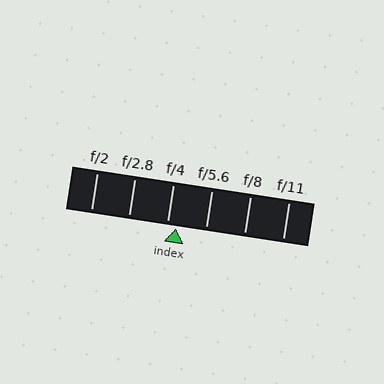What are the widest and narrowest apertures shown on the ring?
The widest aperture shown is f/2 and the narrowest is f/11.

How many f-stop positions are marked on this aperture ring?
There are 6 f-stop positions marked.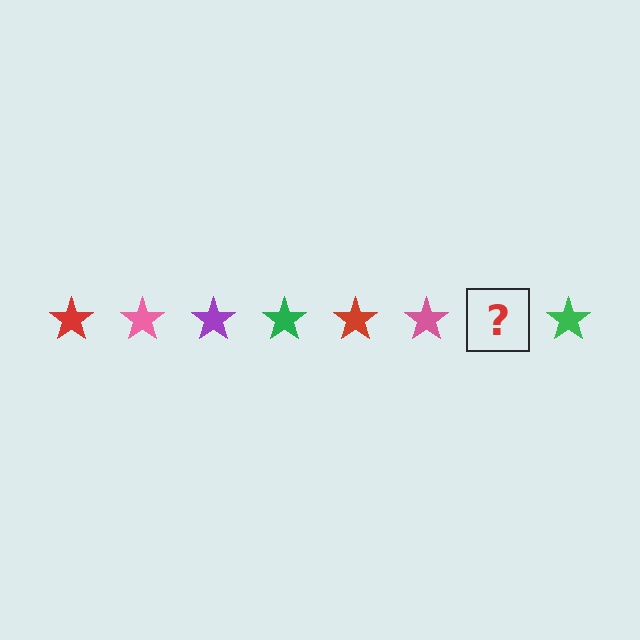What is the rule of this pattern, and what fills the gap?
The rule is that the pattern cycles through red, pink, purple, green stars. The gap should be filled with a purple star.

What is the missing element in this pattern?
The missing element is a purple star.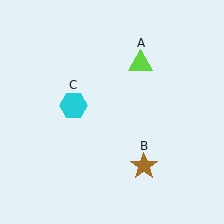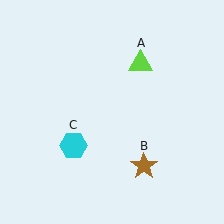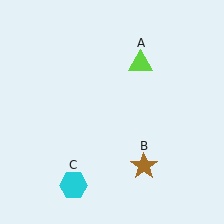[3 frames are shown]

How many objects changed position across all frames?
1 object changed position: cyan hexagon (object C).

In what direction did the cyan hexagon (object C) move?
The cyan hexagon (object C) moved down.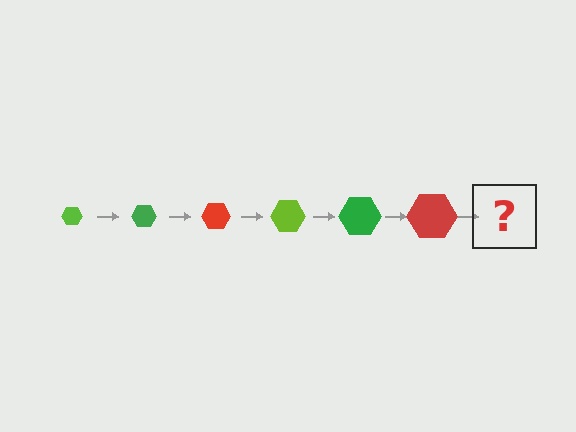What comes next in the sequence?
The next element should be a lime hexagon, larger than the previous one.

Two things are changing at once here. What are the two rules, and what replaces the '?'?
The two rules are that the hexagon grows larger each step and the color cycles through lime, green, and red. The '?' should be a lime hexagon, larger than the previous one.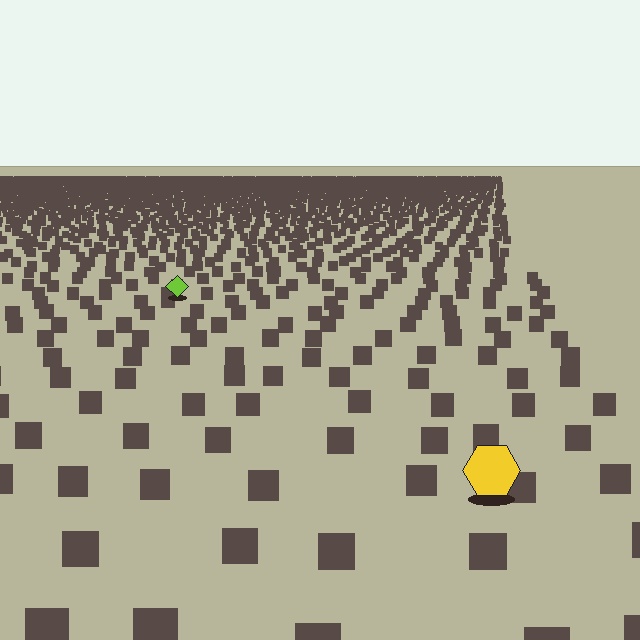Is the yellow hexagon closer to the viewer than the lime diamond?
Yes. The yellow hexagon is closer — you can tell from the texture gradient: the ground texture is coarser near it.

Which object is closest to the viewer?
The yellow hexagon is closest. The texture marks near it are larger and more spread out.